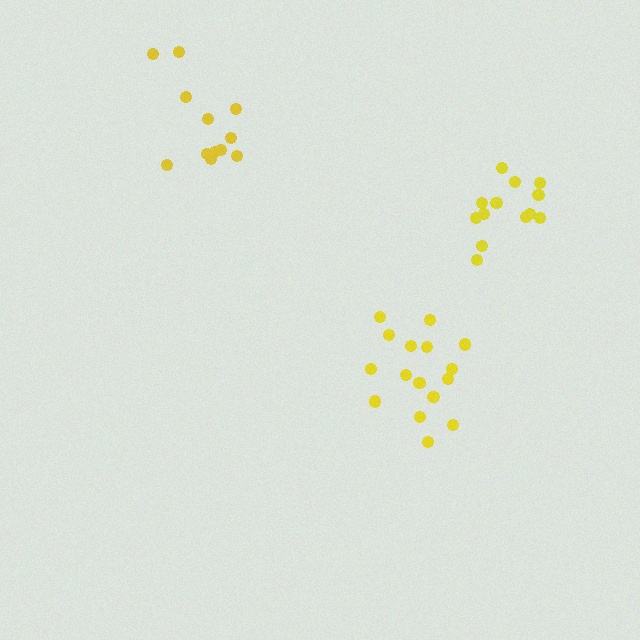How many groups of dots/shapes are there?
There are 3 groups.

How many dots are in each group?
Group 1: 13 dots, Group 2: 12 dots, Group 3: 16 dots (41 total).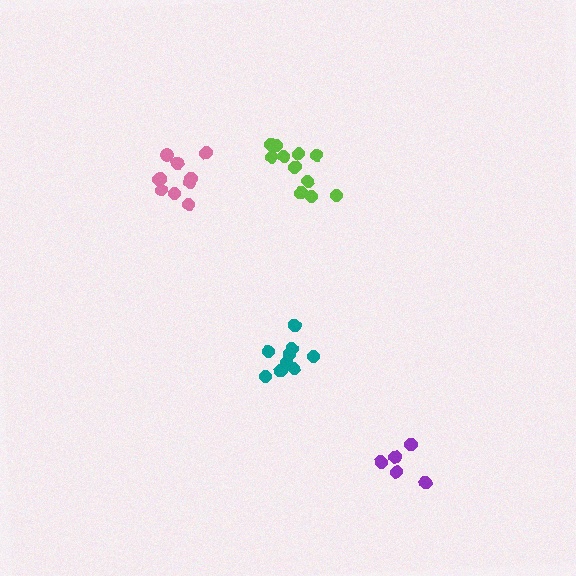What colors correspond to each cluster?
The clusters are colored: purple, teal, lime, pink.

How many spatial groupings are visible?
There are 4 spatial groupings.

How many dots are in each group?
Group 1: 5 dots, Group 2: 9 dots, Group 3: 11 dots, Group 4: 10 dots (35 total).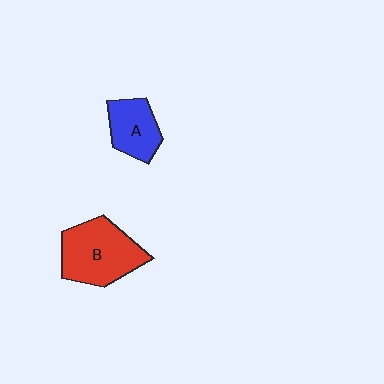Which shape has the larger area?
Shape B (red).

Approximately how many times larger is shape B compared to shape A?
Approximately 1.7 times.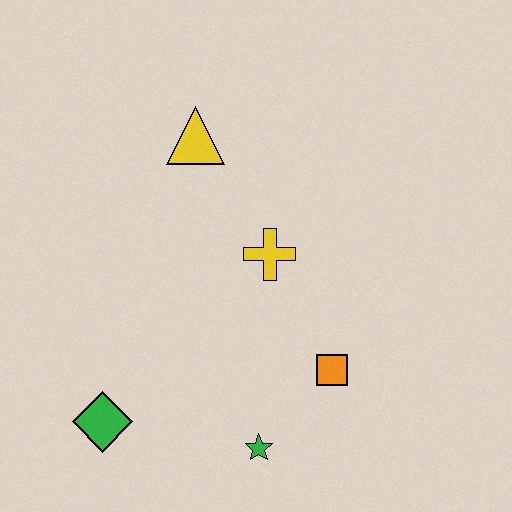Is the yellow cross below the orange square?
No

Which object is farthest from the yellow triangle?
The green star is farthest from the yellow triangle.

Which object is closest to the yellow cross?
The orange square is closest to the yellow cross.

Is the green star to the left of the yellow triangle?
No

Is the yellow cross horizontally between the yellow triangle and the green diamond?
No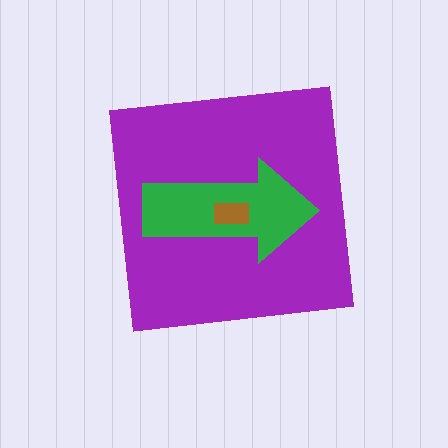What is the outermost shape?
The purple square.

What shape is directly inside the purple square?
The green arrow.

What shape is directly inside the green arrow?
The brown rectangle.